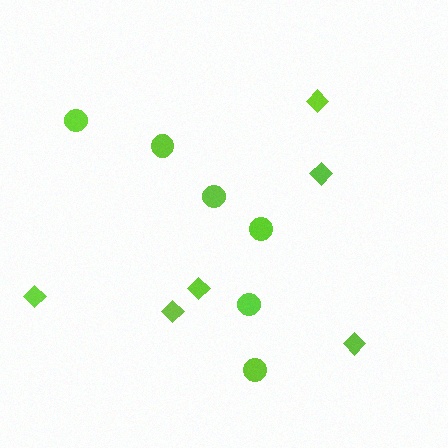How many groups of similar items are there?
There are 2 groups: one group of circles (6) and one group of diamonds (6).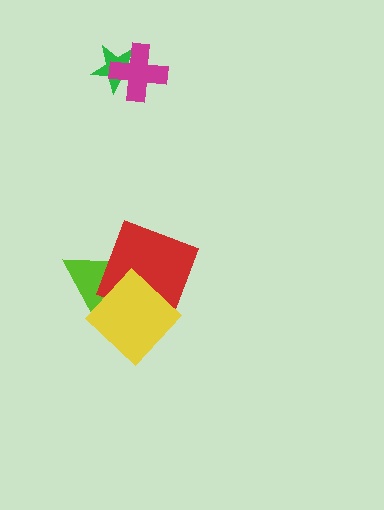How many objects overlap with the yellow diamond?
2 objects overlap with the yellow diamond.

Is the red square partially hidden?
Yes, it is partially covered by another shape.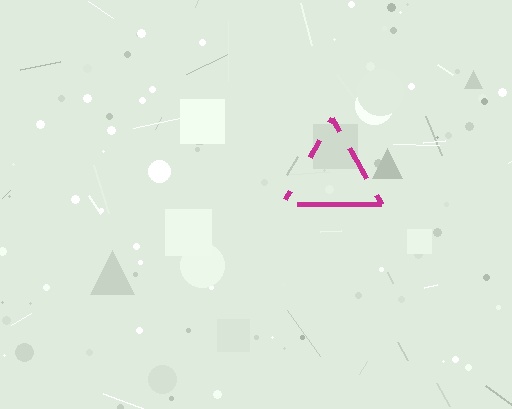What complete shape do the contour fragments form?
The contour fragments form a triangle.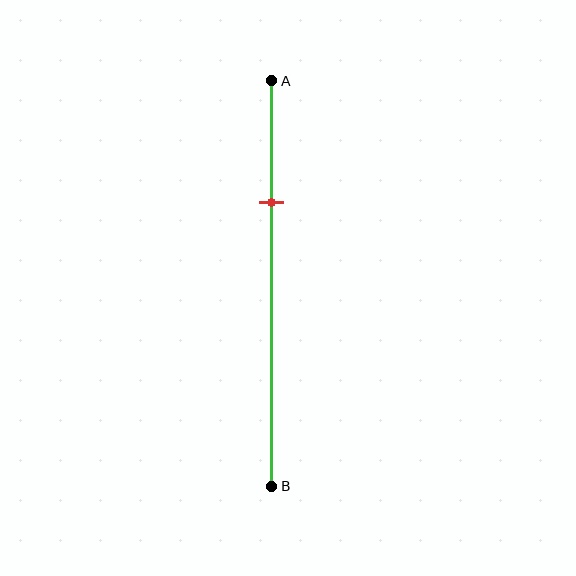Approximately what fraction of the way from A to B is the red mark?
The red mark is approximately 30% of the way from A to B.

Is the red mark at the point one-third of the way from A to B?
No, the mark is at about 30% from A, not at the 33% one-third point.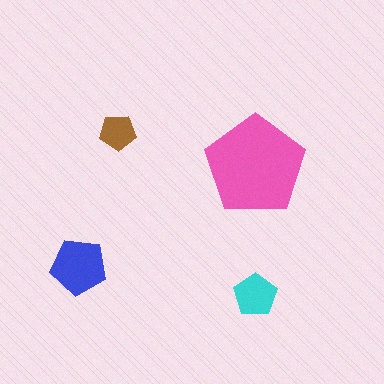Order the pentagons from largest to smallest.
the pink one, the blue one, the cyan one, the brown one.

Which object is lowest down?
The cyan pentagon is bottommost.